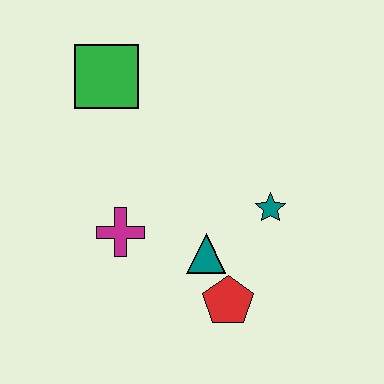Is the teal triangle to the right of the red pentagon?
No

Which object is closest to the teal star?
The teal triangle is closest to the teal star.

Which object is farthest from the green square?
The red pentagon is farthest from the green square.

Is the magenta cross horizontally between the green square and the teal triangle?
Yes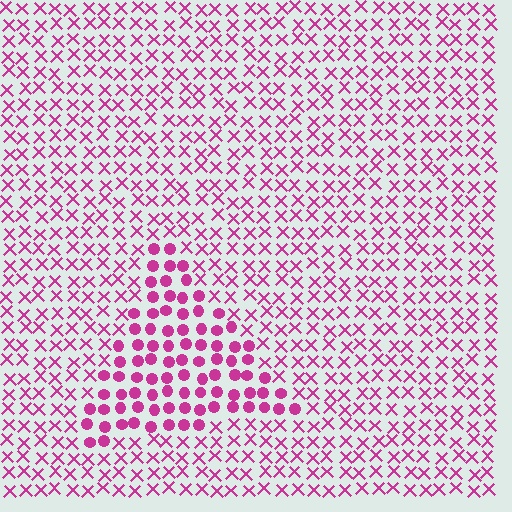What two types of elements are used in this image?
The image uses circles inside the triangle region and X marks outside it.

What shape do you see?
I see a triangle.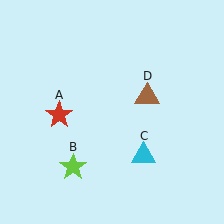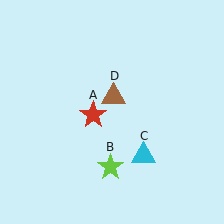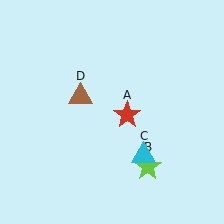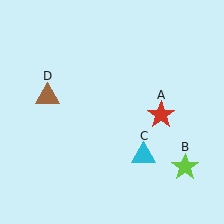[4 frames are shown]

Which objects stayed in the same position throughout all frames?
Cyan triangle (object C) remained stationary.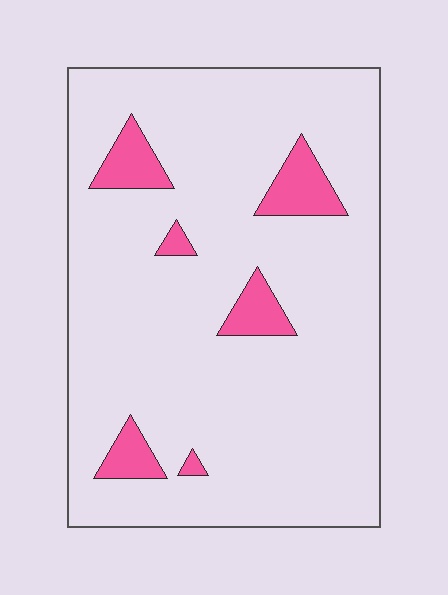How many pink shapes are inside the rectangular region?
6.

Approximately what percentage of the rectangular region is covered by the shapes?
Approximately 10%.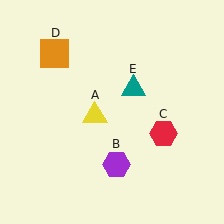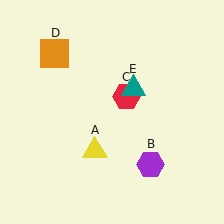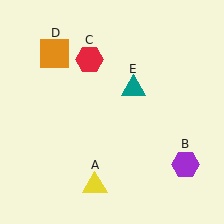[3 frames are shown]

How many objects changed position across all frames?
3 objects changed position: yellow triangle (object A), purple hexagon (object B), red hexagon (object C).